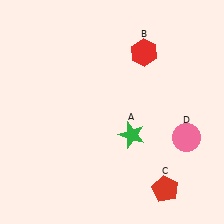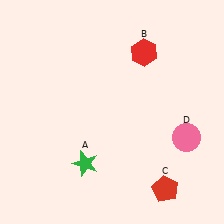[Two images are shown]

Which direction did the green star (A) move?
The green star (A) moved left.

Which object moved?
The green star (A) moved left.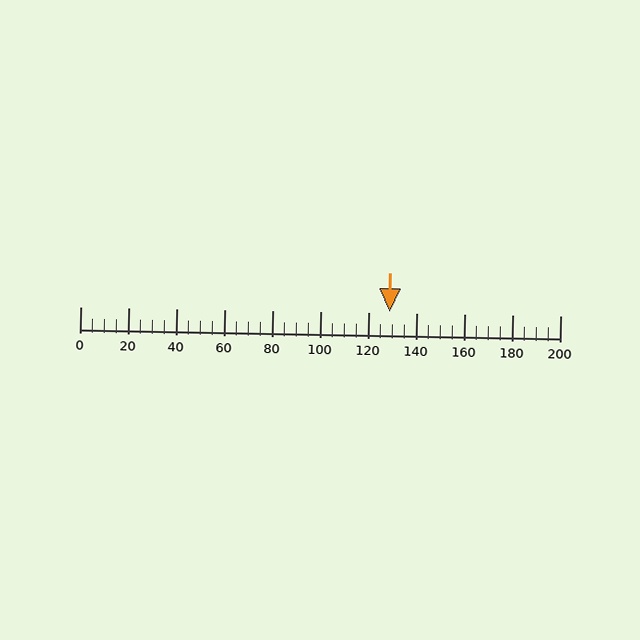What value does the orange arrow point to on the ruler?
The orange arrow points to approximately 129.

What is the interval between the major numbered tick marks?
The major tick marks are spaced 20 units apart.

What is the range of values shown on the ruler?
The ruler shows values from 0 to 200.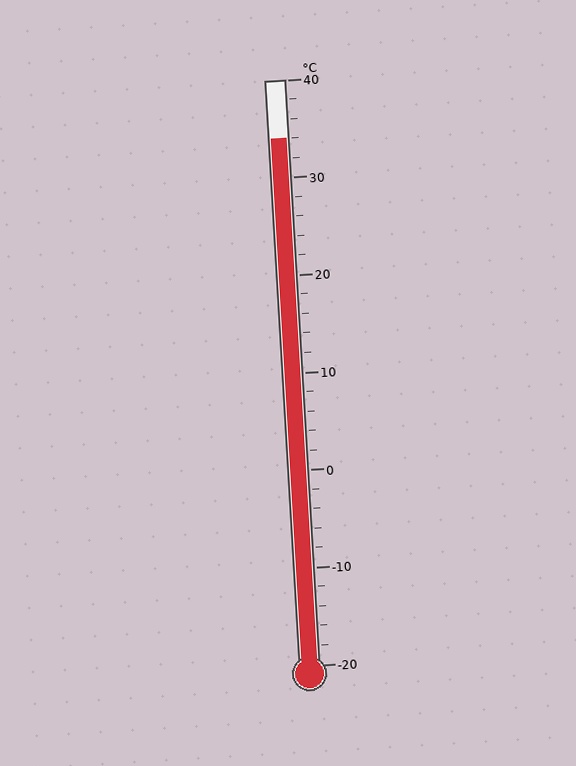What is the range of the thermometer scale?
The thermometer scale ranges from -20°C to 40°C.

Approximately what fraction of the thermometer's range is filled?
The thermometer is filled to approximately 90% of its range.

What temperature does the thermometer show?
The thermometer shows approximately 34°C.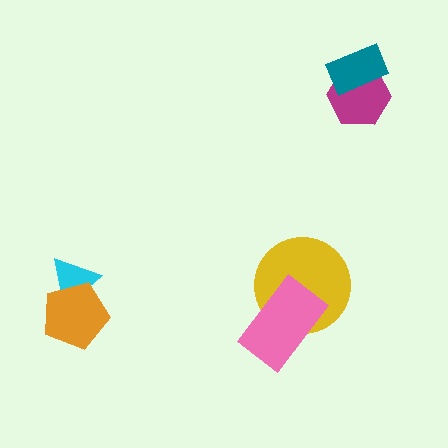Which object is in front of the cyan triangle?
The orange pentagon is in front of the cyan triangle.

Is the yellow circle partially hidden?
Yes, it is partially covered by another shape.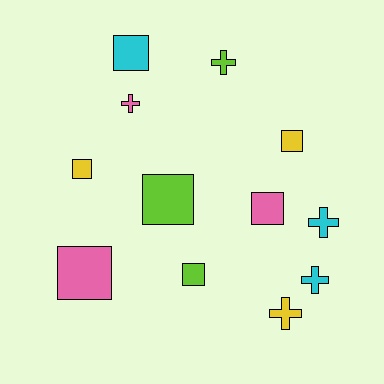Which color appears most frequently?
Yellow, with 3 objects.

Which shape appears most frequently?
Square, with 7 objects.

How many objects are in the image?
There are 12 objects.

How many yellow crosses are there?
There is 1 yellow cross.